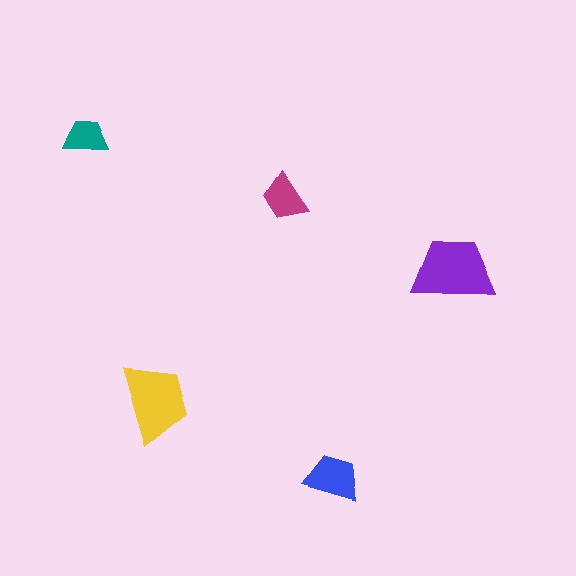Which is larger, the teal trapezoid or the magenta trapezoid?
The magenta one.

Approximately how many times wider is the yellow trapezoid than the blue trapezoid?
About 1.5 times wider.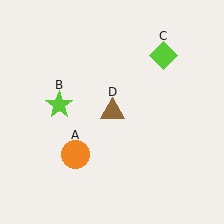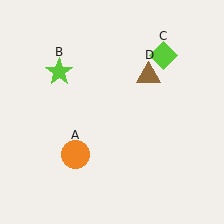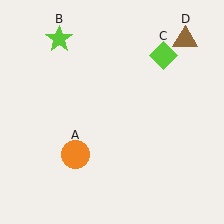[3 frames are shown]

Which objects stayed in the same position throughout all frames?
Orange circle (object A) and lime diamond (object C) remained stationary.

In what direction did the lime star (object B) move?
The lime star (object B) moved up.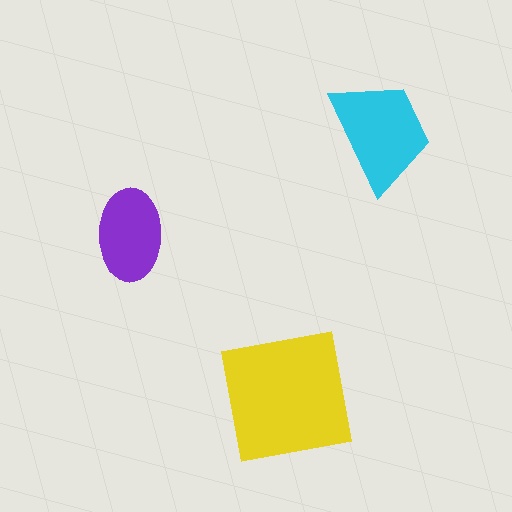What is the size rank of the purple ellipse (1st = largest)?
3rd.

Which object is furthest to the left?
The purple ellipse is leftmost.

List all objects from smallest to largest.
The purple ellipse, the cyan trapezoid, the yellow square.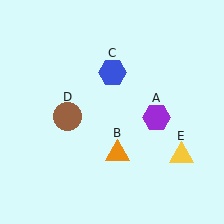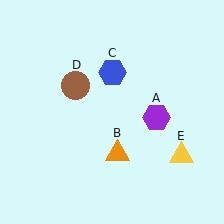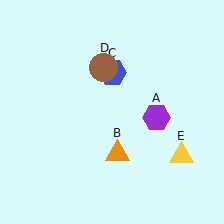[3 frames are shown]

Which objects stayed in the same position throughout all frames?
Purple hexagon (object A) and orange triangle (object B) and blue hexagon (object C) and yellow triangle (object E) remained stationary.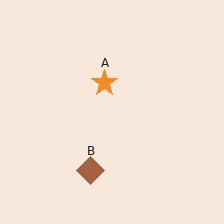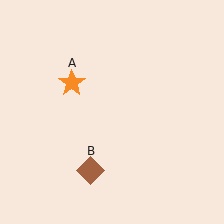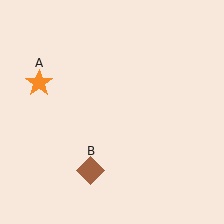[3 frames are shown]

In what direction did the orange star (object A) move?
The orange star (object A) moved left.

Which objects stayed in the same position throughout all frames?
Brown diamond (object B) remained stationary.